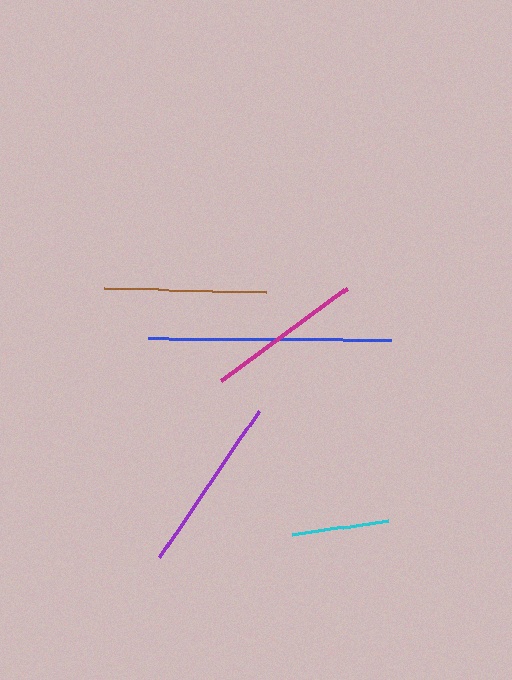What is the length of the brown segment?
The brown segment is approximately 162 pixels long.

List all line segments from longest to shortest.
From longest to shortest: blue, purple, brown, magenta, cyan.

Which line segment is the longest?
The blue line is the longest at approximately 243 pixels.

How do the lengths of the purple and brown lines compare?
The purple and brown lines are approximately the same length.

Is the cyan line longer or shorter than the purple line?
The purple line is longer than the cyan line.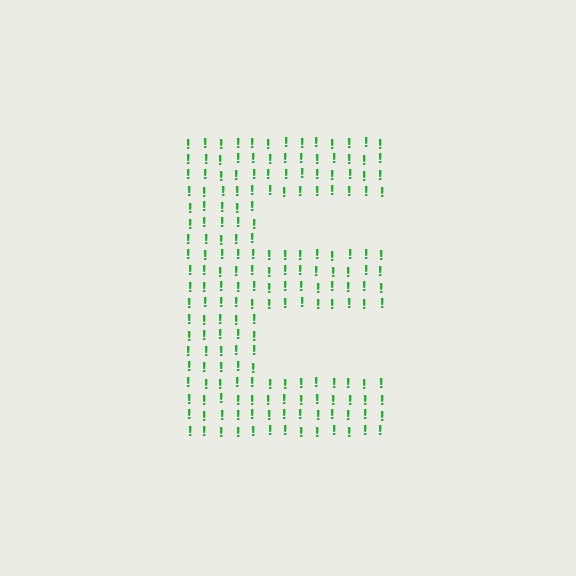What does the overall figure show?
The overall figure shows the letter E.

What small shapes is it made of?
It is made of small exclamation marks.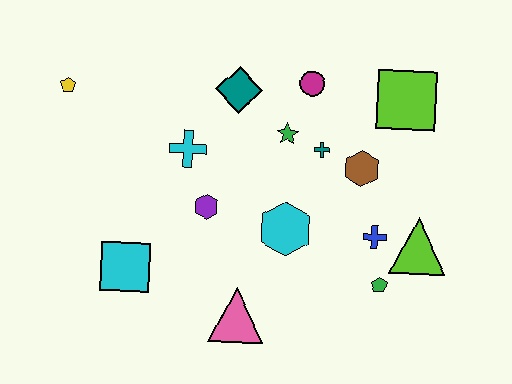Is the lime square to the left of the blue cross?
No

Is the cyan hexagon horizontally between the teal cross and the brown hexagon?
No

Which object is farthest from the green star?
The yellow pentagon is farthest from the green star.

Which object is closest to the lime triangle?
The blue cross is closest to the lime triangle.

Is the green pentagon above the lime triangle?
No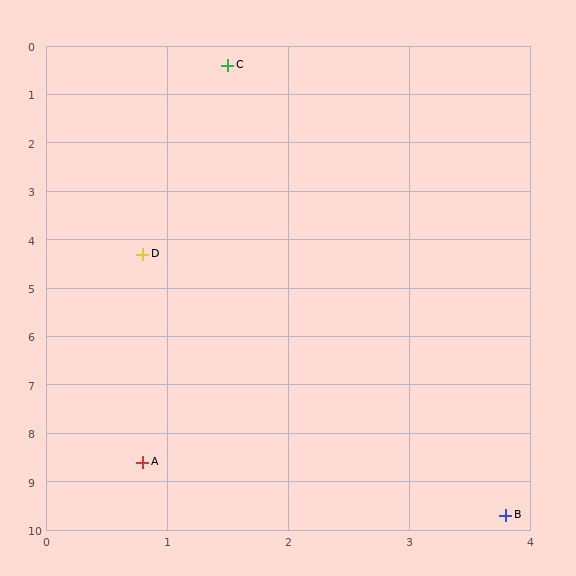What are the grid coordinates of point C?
Point C is at approximately (1.5, 0.4).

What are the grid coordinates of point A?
Point A is at approximately (0.8, 8.6).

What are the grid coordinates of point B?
Point B is at approximately (3.8, 9.7).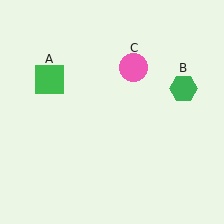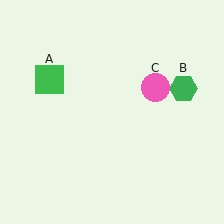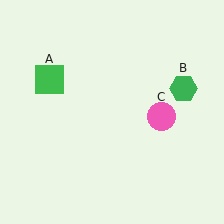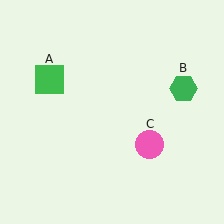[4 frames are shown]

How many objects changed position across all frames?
1 object changed position: pink circle (object C).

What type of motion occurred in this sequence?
The pink circle (object C) rotated clockwise around the center of the scene.